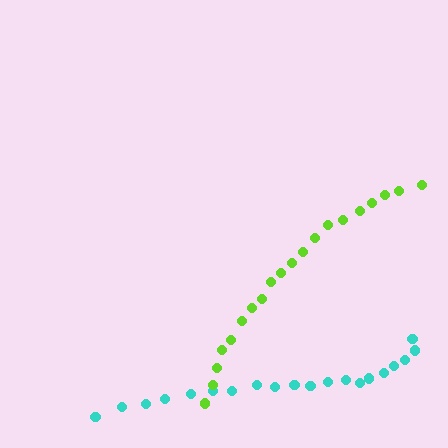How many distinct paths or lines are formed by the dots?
There are 2 distinct paths.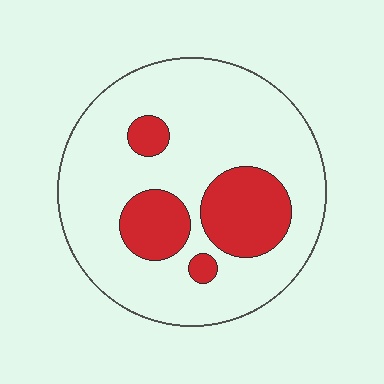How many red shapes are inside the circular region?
4.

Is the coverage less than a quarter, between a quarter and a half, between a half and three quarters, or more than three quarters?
Less than a quarter.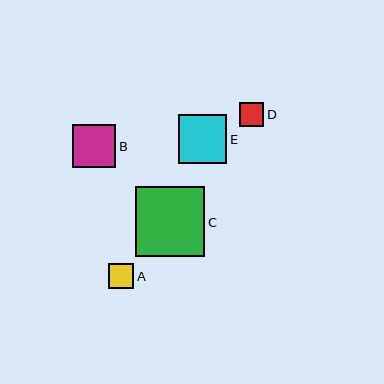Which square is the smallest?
Square D is the smallest with a size of approximately 24 pixels.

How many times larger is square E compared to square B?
Square E is approximately 1.1 times the size of square B.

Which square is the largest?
Square C is the largest with a size of approximately 69 pixels.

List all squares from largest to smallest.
From largest to smallest: C, E, B, A, D.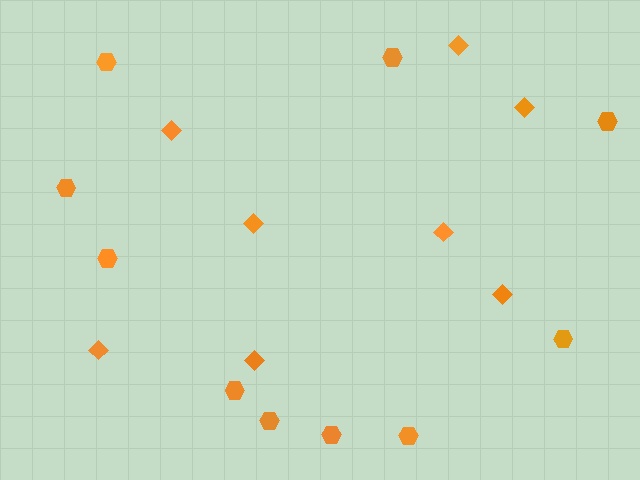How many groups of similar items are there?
There are 2 groups: one group of diamonds (8) and one group of hexagons (10).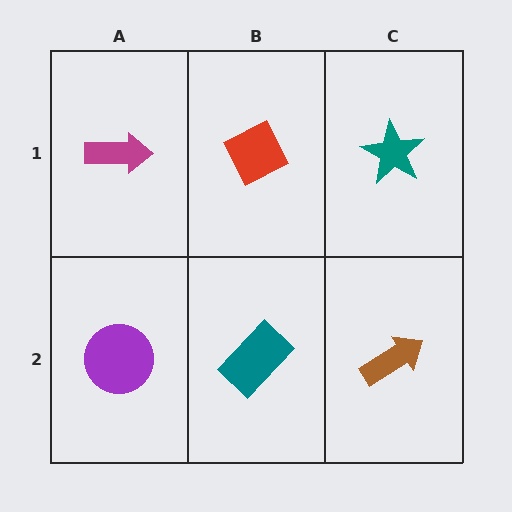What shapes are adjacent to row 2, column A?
A magenta arrow (row 1, column A), a teal rectangle (row 2, column B).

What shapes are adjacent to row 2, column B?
A red diamond (row 1, column B), a purple circle (row 2, column A), a brown arrow (row 2, column C).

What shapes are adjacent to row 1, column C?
A brown arrow (row 2, column C), a red diamond (row 1, column B).